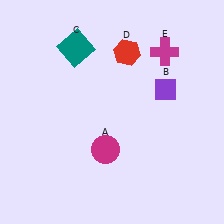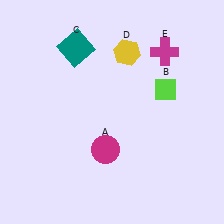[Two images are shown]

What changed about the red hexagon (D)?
In Image 1, D is red. In Image 2, it changed to yellow.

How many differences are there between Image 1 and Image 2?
There are 2 differences between the two images.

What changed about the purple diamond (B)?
In Image 1, B is purple. In Image 2, it changed to lime.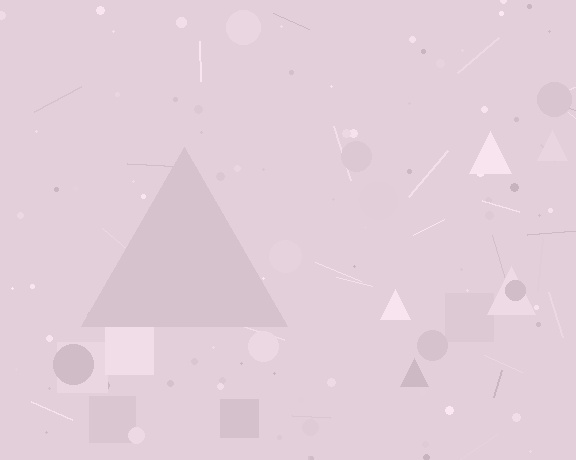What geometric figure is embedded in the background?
A triangle is embedded in the background.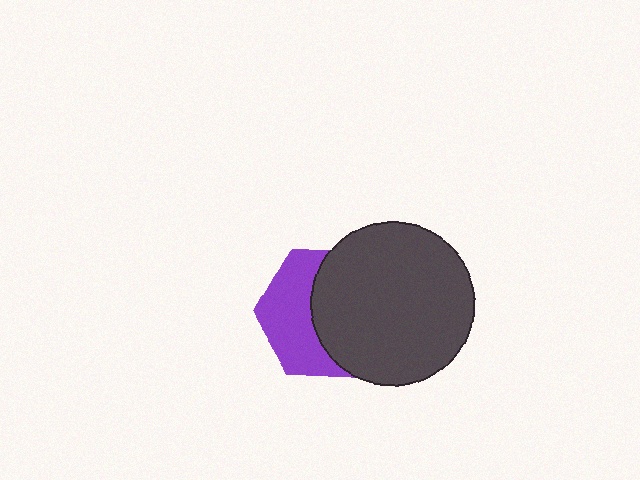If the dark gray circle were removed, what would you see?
You would see the complete purple hexagon.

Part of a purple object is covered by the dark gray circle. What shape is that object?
It is a hexagon.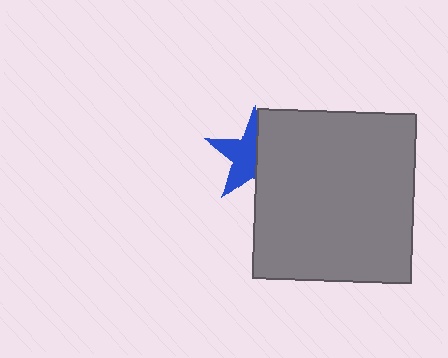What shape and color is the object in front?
The object in front is a gray rectangle.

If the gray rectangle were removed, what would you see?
You would see the complete blue star.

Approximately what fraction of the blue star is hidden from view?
Roughly 44% of the blue star is hidden behind the gray rectangle.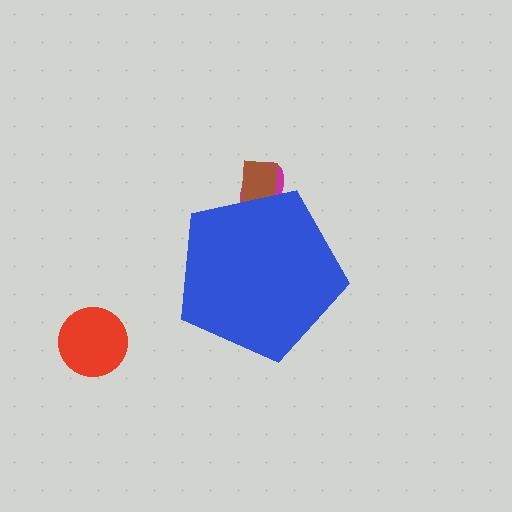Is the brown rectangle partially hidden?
Yes, the brown rectangle is partially hidden behind the blue pentagon.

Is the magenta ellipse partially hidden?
Yes, the magenta ellipse is partially hidden behind the blue pentagon.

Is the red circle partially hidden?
No, the red circle is fully visible.